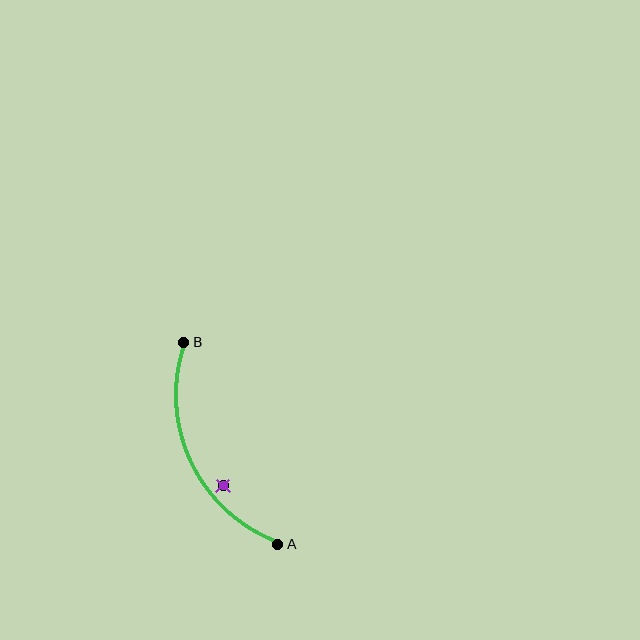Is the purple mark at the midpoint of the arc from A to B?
No — the purple mark does not lie on the arc at all. It sits slightly inside the curve.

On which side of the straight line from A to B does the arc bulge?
The arc bulges to the left of the straight line connecting A and B.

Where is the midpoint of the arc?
The arc midpoint is the point on the curve farthest from the straight line joining A and B. It sits to the left of that line.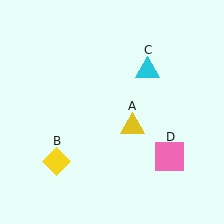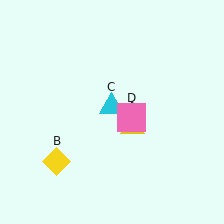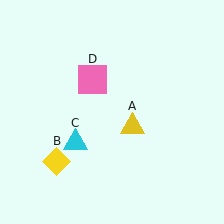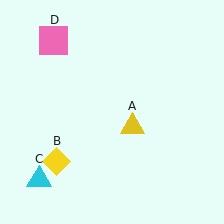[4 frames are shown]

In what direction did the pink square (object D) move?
The pink square (object D) moved up and to the left.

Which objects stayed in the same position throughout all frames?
Yellow triangle (object A) and yellow diamond (object B) remained stationary.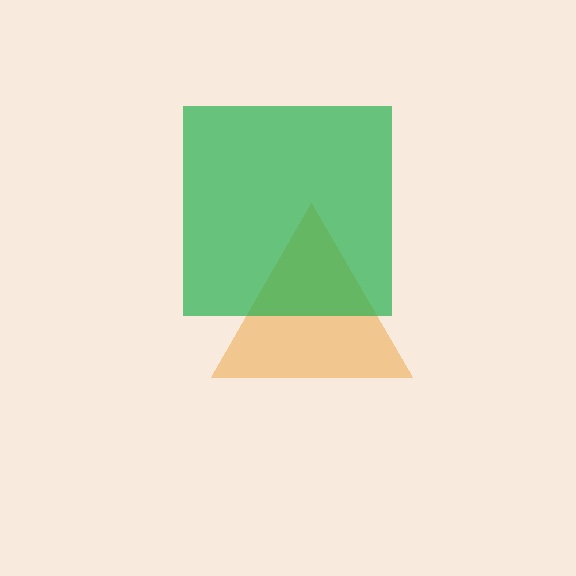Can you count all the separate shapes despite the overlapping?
Yes, there are 2 separate shapes.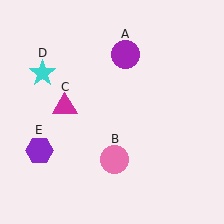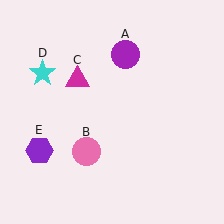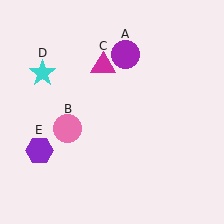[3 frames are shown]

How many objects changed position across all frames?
2 objects changed position: pink circle (object B), magenta triangle (object C).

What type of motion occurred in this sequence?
The pink circle (object B), magenta triangle (object C) rotated clockwise around the center of the scene.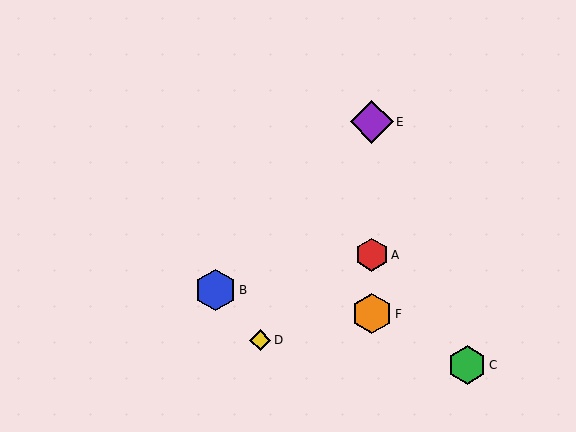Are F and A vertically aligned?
Yes, both are at x≈372.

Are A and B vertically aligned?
No, A is at x≈372 and B is at x≈216.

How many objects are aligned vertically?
3 objects (A, E, F) are aligned vertically.